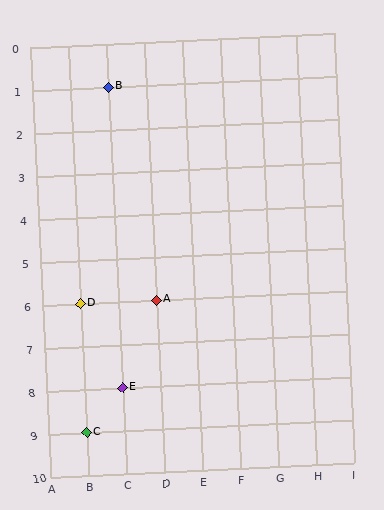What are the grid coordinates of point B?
Point B is at grid coordinates (C, 1).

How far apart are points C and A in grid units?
Points C and A are 2 columns and 3 rows apart (about 3.6 grid units diagonally).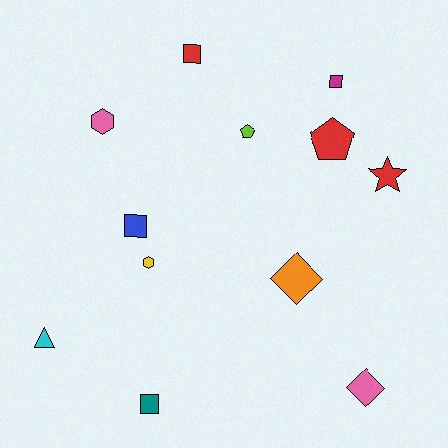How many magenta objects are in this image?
There is 1 magenta object.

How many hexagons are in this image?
There are 2 hexagons.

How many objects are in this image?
There are 12 objects.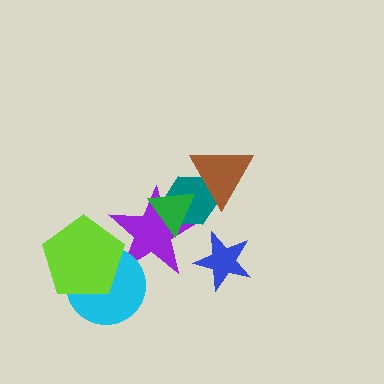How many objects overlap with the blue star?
0 objects overlap with the blue star.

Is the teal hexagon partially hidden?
Yes, it is partially covered by another shape.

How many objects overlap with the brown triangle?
1 object overlaps with the brown triangle.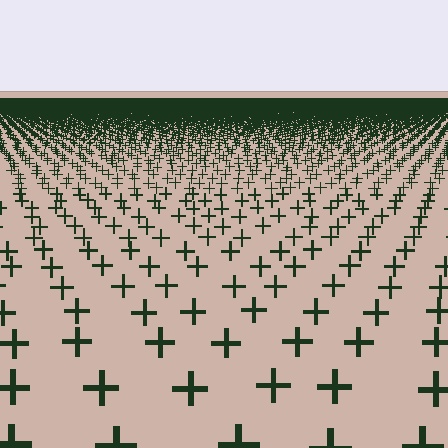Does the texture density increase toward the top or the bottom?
Density increases toward the top.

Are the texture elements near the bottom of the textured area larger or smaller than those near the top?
Larger. Near the bottom, elements are closer to the viewer and appear at a bigger on-screen size.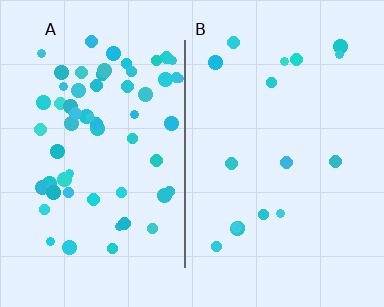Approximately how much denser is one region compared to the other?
Approximately 3.7× — region A over region B.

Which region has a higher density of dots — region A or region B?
A (the left).